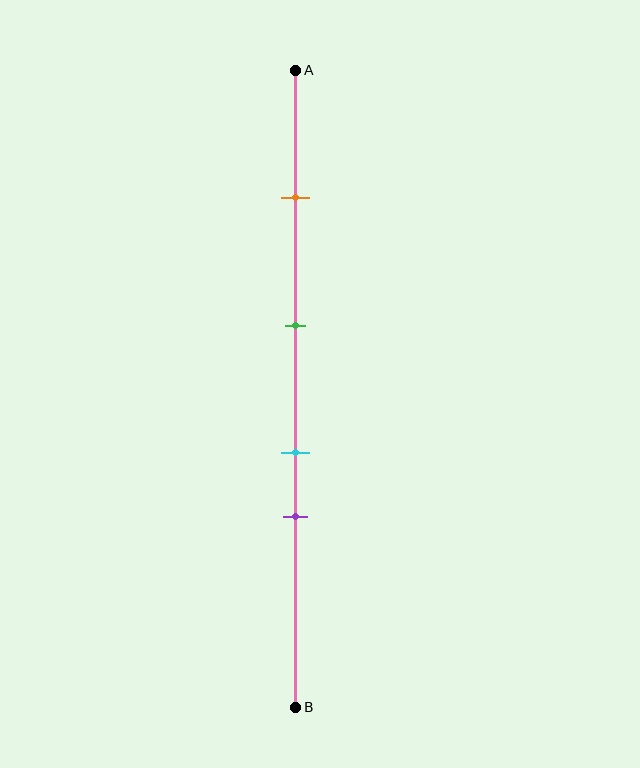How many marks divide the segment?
There are 4 marks dividing the segment.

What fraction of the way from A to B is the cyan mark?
The cyan mark is approximately 60% (0.6) of the way from A to B.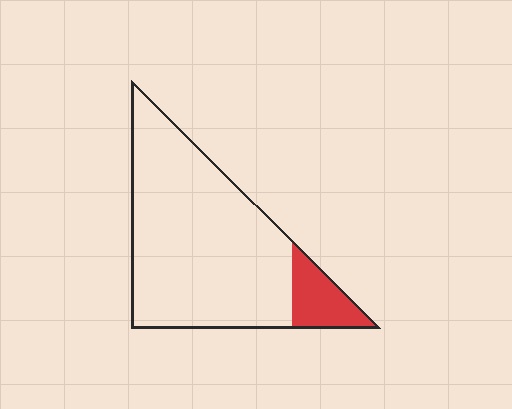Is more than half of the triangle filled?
No.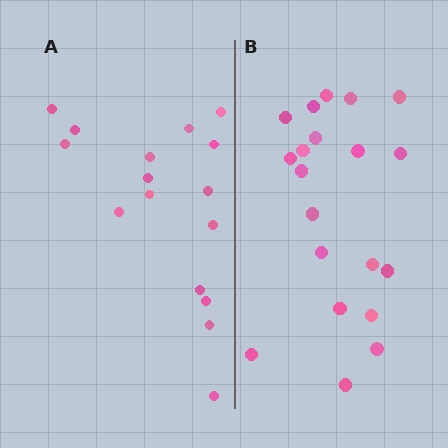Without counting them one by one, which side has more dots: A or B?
Region B (the right region) has more dots.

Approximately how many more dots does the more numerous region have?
Region B has about 4 more dots than region A.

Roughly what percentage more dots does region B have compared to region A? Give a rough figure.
About 25% more.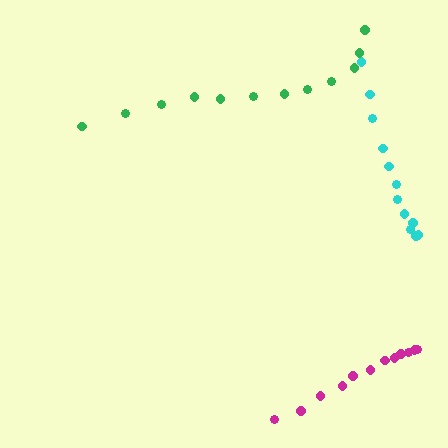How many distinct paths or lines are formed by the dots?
There are 3 distinct paths.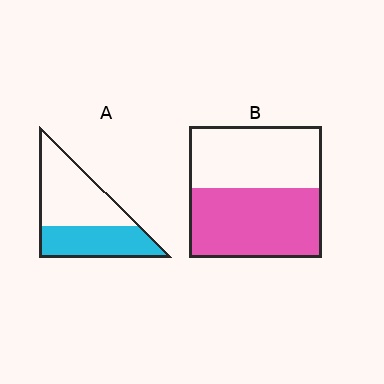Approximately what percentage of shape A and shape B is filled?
A is approximately 45% and B is approximately 55%.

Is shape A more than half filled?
No.